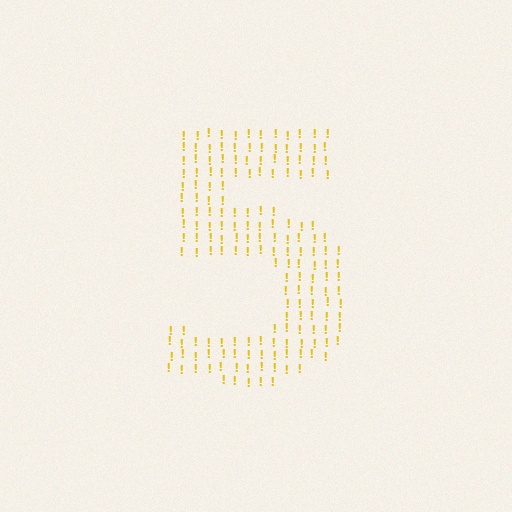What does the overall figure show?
The overall figure shows the digit 5.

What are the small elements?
The small elements are exclamation marks.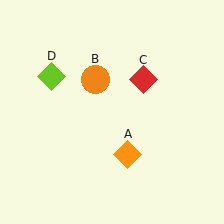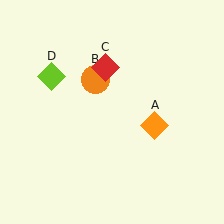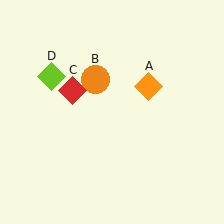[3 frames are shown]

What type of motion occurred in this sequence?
The orange diamond (object A), red diamond (object C) rotated counterclockwise around the center of the scene.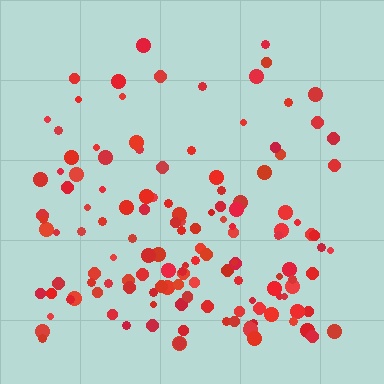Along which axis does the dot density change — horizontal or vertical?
Vertical.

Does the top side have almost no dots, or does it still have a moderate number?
Still a moderate number, just noticeably fewer than the bottom.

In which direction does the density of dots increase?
From top to bottom, with the bottom side densest.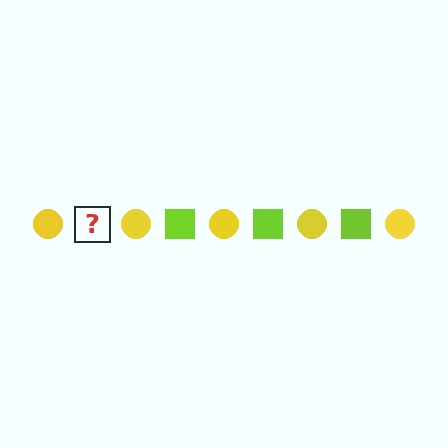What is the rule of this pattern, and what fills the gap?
The rule is that the pattern alternates between yellow circle and lime square. The gap should be filled with a lime square.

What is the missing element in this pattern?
The missing element is a lime square.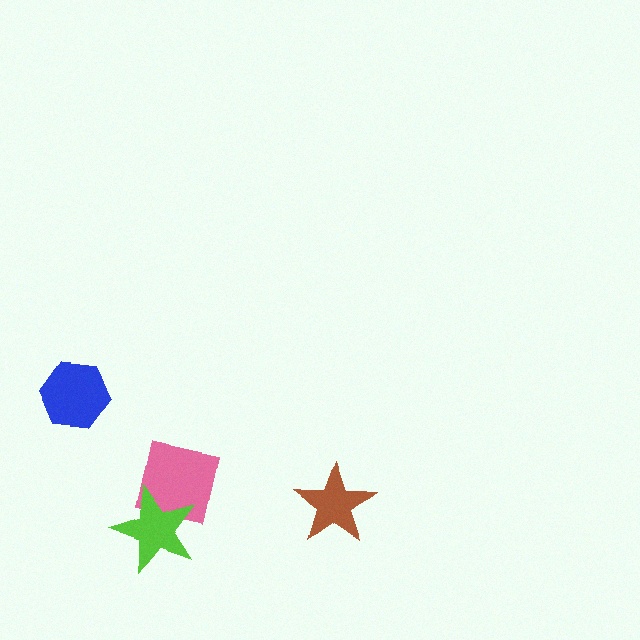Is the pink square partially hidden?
Yes, it is partially covered by another shape.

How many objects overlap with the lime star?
1 object overlaps with the lime star.